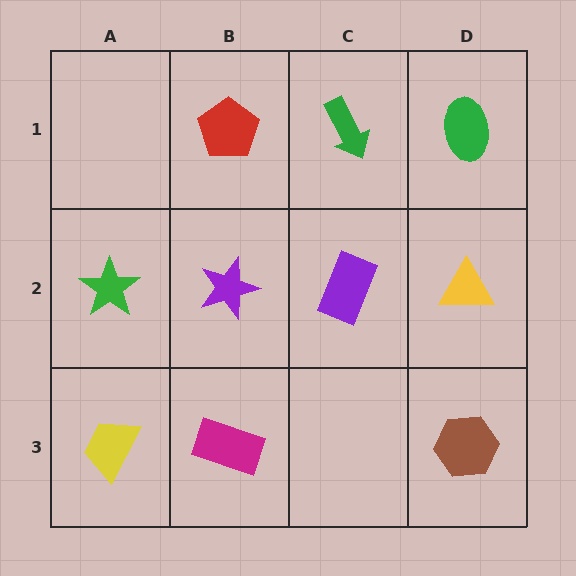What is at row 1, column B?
A red pentagon.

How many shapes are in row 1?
3 shapes.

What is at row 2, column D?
A yellow triangle.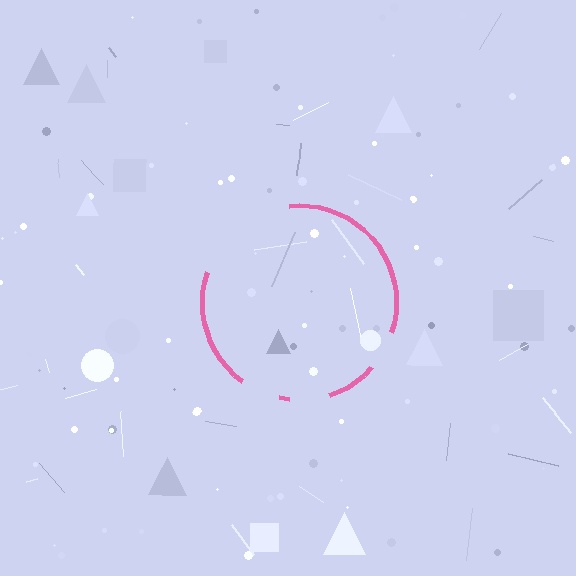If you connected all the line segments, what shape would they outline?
They would outline a circle.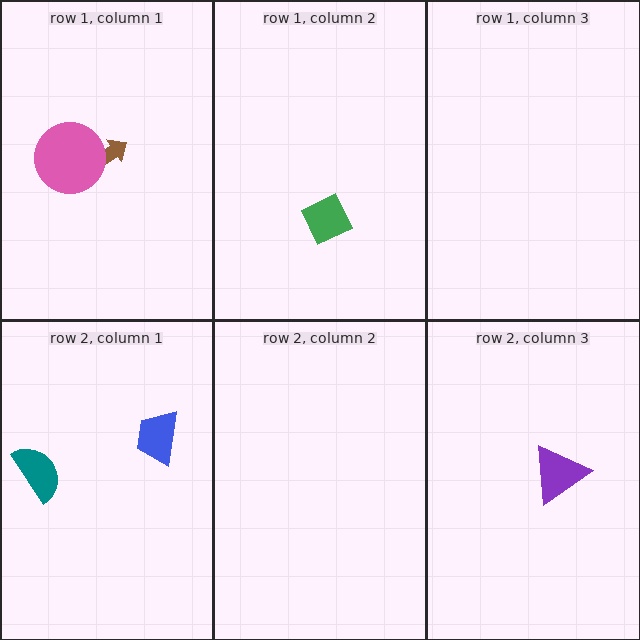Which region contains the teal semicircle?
The row 2, column 1 region.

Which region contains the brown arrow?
The row 1, column 1 region.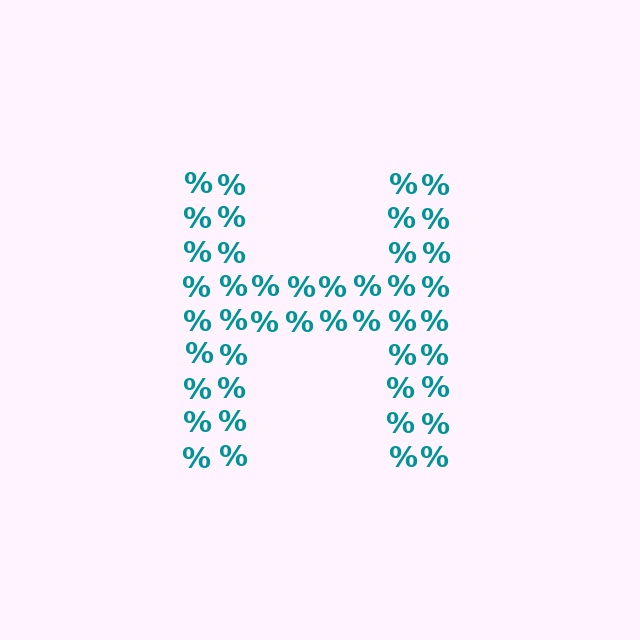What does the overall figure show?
The overall figure shows the letter H.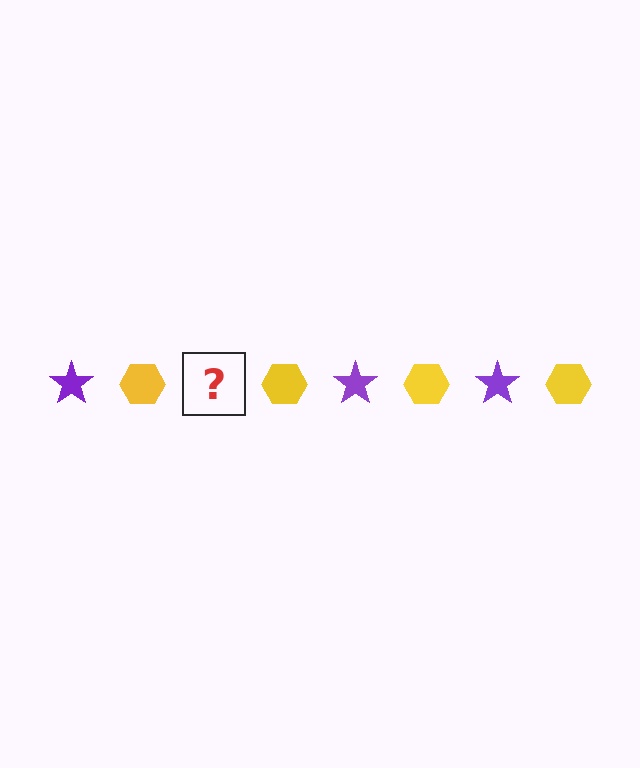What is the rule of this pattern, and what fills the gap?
The rule is that the pattern alternates between purple star and yellow hexagon. The gap should be filled with a purple star.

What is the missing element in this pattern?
The missing element is a purple star.